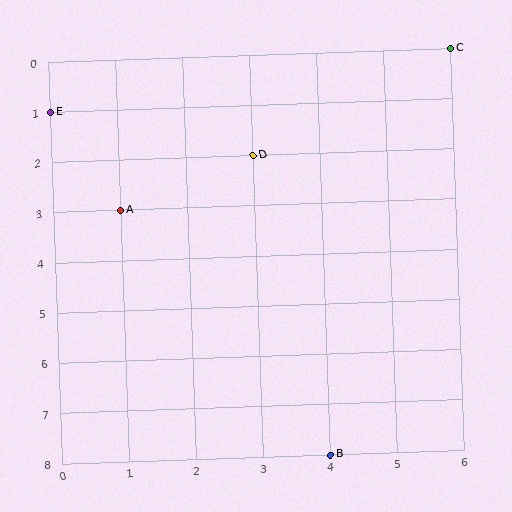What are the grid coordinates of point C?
Point C is at grid coordinates (6, 0).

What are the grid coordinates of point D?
Point D is at grid coordinates (3, 2).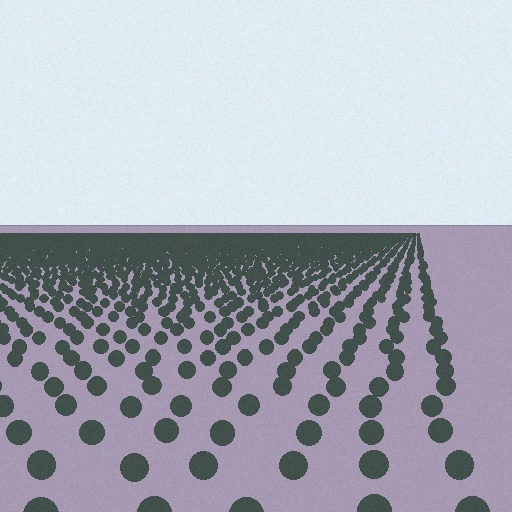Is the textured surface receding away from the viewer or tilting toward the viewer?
The surface is receding away from the viewer. Texture elements get smaller and denser toward the top.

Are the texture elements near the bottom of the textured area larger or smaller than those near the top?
Larger. Near the bottom, elements are closer to the viewer and appear at a bigger on-screen size.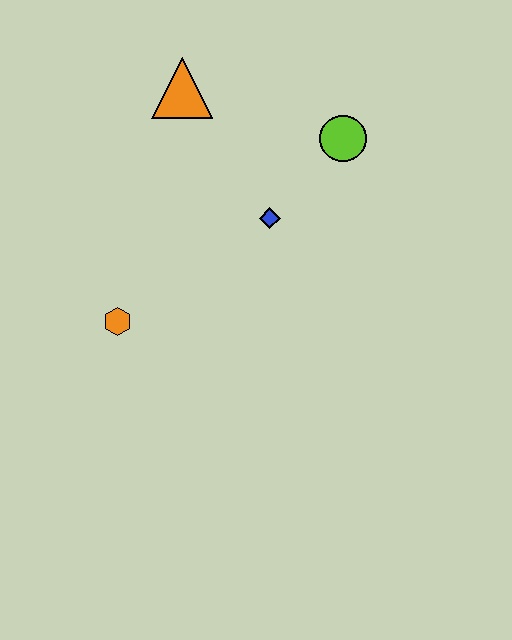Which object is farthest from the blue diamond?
The orange hexagon is farthest from the blue diamond.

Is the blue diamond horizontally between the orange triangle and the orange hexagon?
No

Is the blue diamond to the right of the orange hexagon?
Yes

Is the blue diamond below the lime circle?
Yes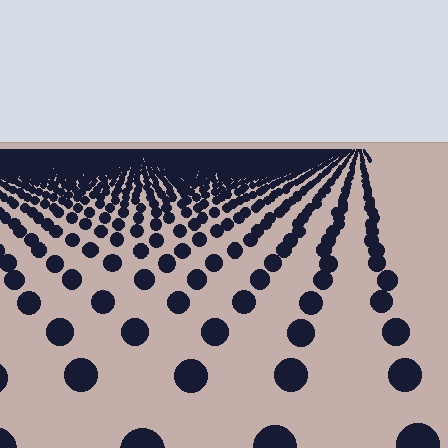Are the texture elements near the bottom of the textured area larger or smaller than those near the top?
Larger. Near the bottom, elements are closer to the viewer and appear at a bigger on-screen size.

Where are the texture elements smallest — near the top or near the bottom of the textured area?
Near the top.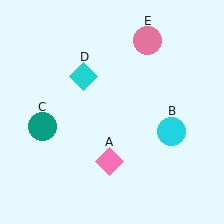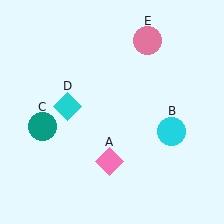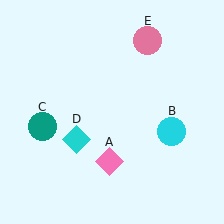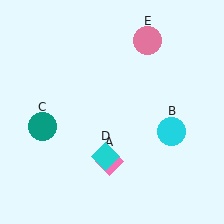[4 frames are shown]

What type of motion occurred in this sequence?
The cyan diamond (object D) rotated counterclockwise around the center of the scene.